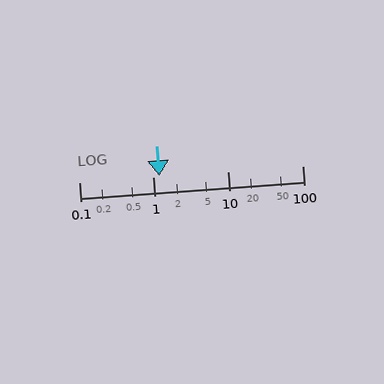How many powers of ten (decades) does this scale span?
The scale spans 3 decades, from 0.1 to 100.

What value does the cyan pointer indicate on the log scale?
The pointer indicates approximately 1.2.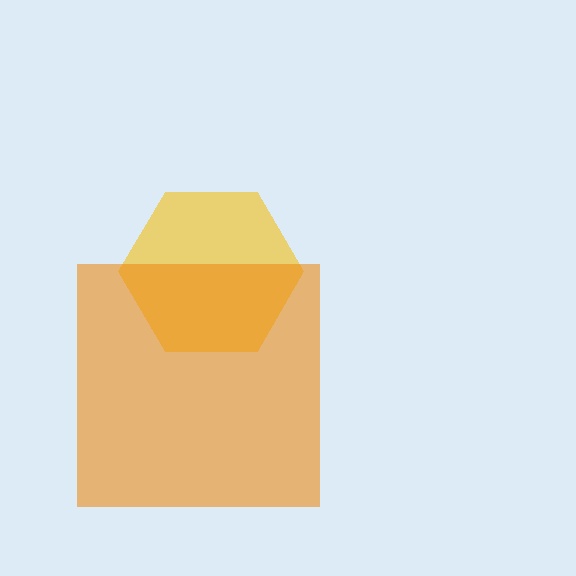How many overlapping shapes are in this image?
There are 2 overlapping shapes in the image.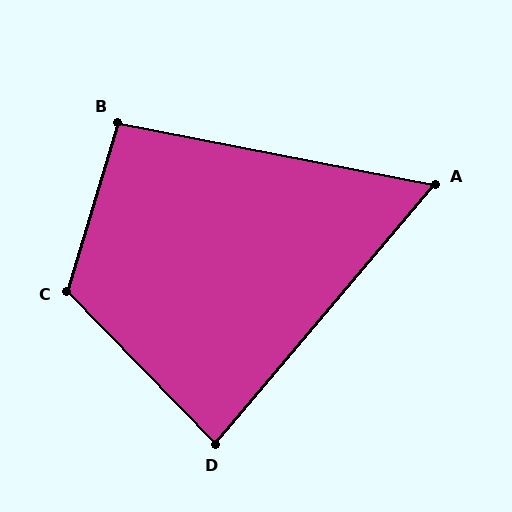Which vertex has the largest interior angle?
C, at approximately 119 degrees.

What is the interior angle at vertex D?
Approximately 84 degrees (acute).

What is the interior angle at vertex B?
Approximately 96 degrees (obtuse).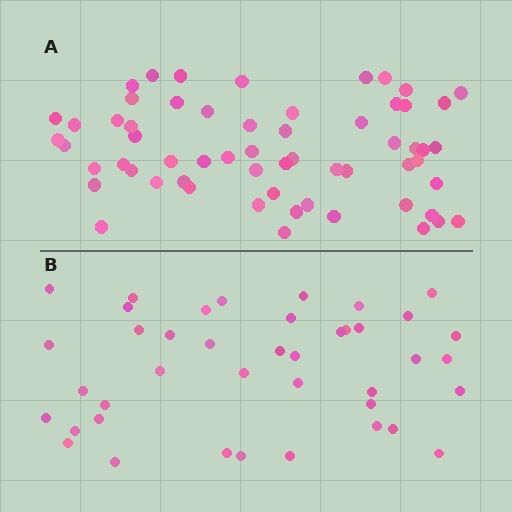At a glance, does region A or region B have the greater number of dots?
Region A (the top region) has more dots.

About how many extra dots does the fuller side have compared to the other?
Region A has approximately 20 more dots than region B.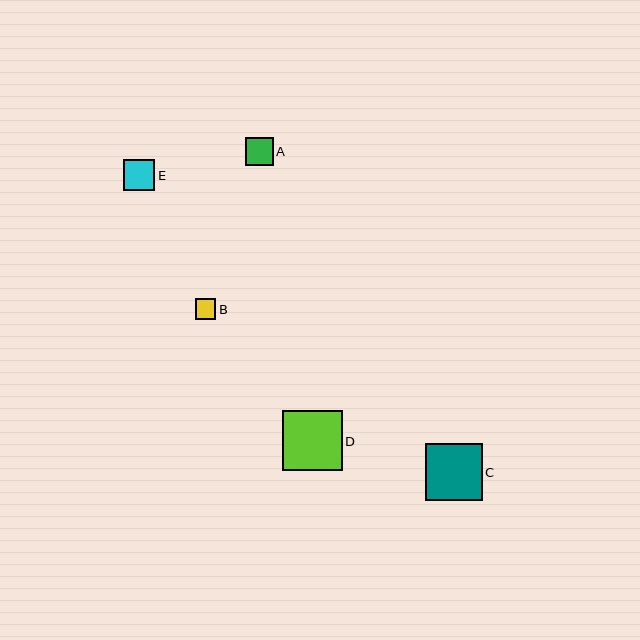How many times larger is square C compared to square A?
Square C is approximately 2.0 times the size of square A.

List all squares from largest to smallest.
From largest to smallest: D, C, E, A, B.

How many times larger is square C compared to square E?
Square C is approximately 1.8 times the size of square E.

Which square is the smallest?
Square B is the smallest with a size of approximately 21 pixels.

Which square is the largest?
Square D is the largest with a size of approximately 60 pixels.